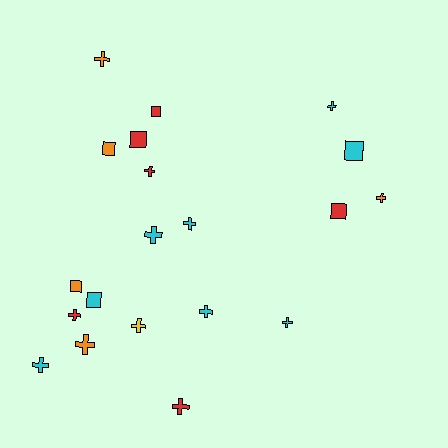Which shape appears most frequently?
Cross, with 13 objects.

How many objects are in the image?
There are 20 objects.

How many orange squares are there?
There are 2 orange squares.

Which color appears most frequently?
Cyan, with 8 objects.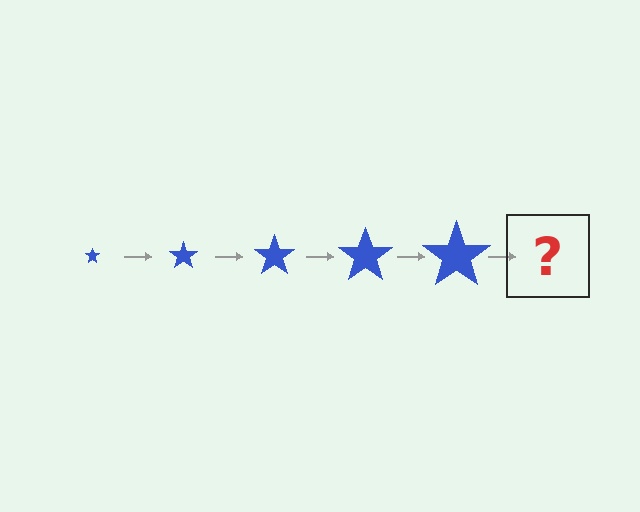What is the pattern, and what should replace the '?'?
The pattern is that the star gets progressively larger each step. The '?' should be a blue star, larger than the previous one.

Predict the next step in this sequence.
The next step is a blue star, larger than the previous one.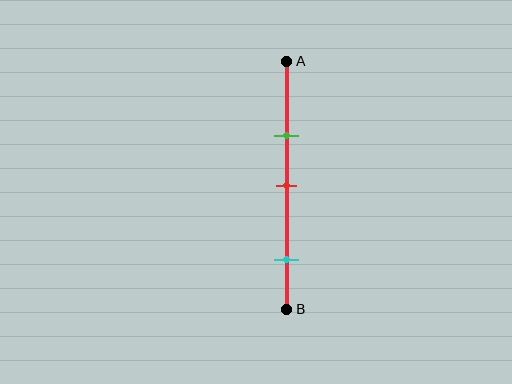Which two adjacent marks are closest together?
The green and red marks are the closest adjacent pair.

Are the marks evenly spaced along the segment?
No, the marks are not evenly spaced.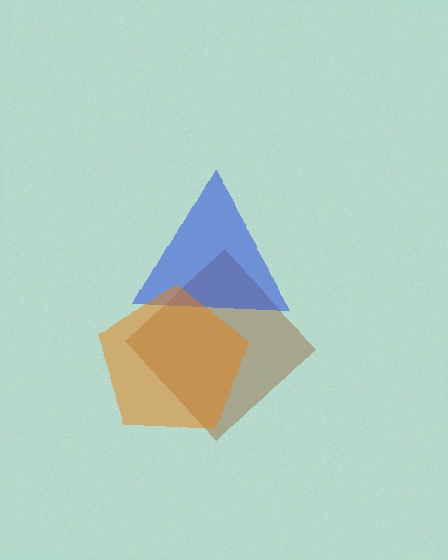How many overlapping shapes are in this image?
There are 3 overlapping shapes in the image.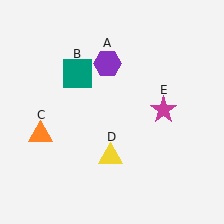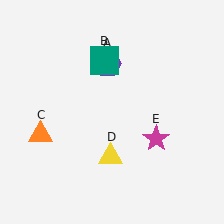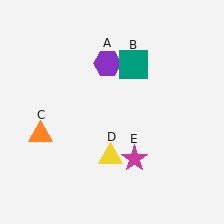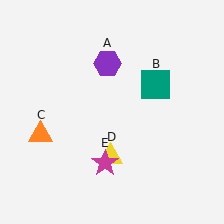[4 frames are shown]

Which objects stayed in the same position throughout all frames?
Purple hexagon (object A) and orange triangle (object C) and yellow triangle (object D) remained stationary.